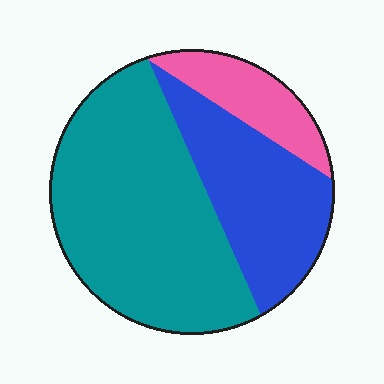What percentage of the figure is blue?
Blue covers around 30% of the figure.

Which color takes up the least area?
Pink, at roughly 15%.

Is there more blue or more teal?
Teal.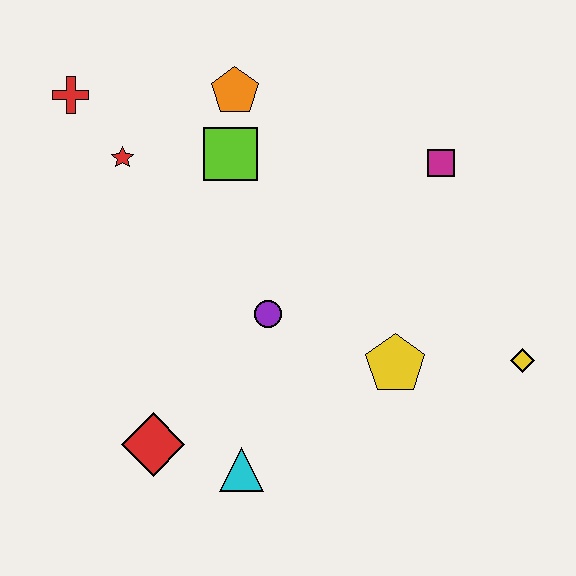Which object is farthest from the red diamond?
The magenta square is farthest from the red diamond.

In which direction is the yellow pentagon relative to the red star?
The yellow pentagon is to the right of the red star.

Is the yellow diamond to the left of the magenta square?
No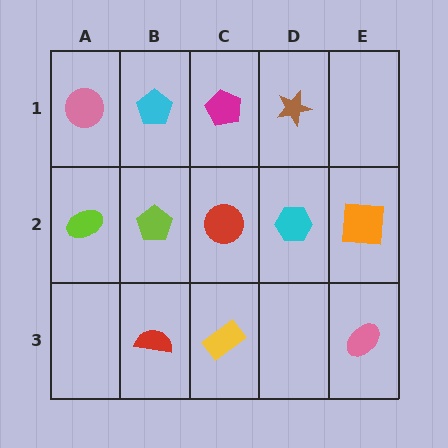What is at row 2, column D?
A cyan hexagon.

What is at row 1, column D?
A brown star.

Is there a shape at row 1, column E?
No, that cell is empty.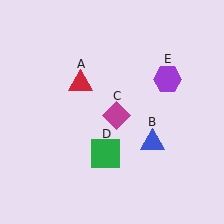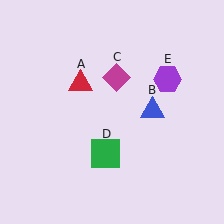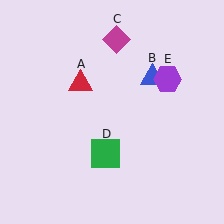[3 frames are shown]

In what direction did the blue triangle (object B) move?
The blue triangle (object B) moved up.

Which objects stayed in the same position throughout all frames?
Red triangle (object A) and green square (object D) and purple hexagon (object E) remained stationary.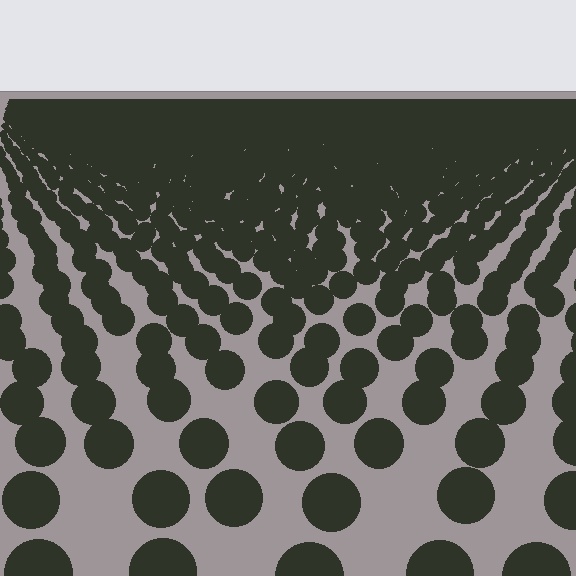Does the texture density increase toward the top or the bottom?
Density increases toward the top.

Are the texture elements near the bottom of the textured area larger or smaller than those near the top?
Larger. Near the bottom, elements are closer to the viewer and appear at a bigger on-screen size.